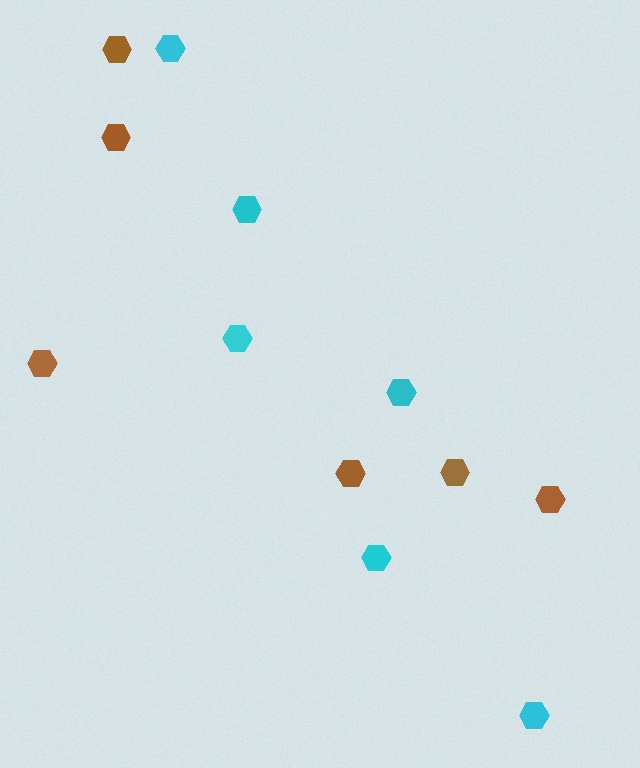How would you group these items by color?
There are 2 groups: one group of brown hexagons (6) and one group of cyan hexagons (6).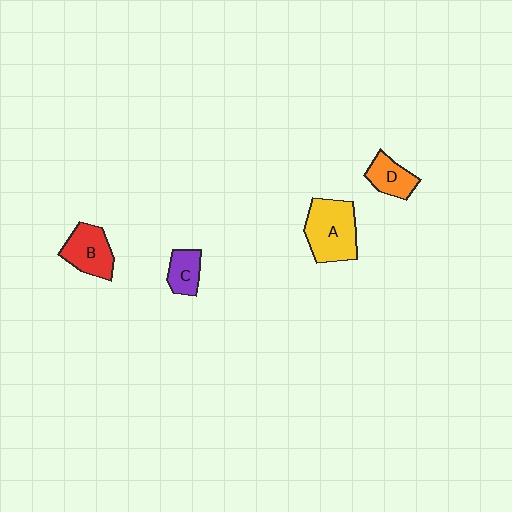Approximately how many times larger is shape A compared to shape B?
Approximately 1.4 times.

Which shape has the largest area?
Shape A (yellow).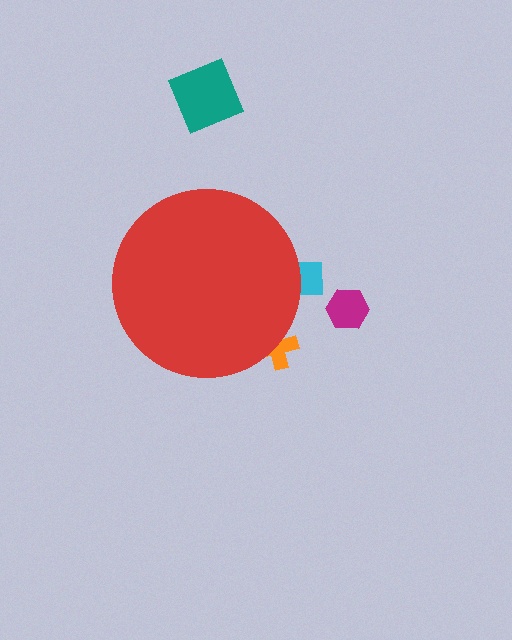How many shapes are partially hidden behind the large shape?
2 shapes are partially hidden.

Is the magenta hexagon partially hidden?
No, the magenta hexagon is fully visible.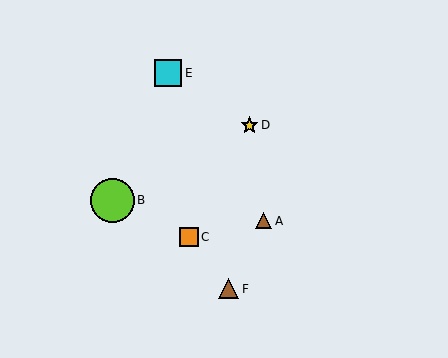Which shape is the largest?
The lime circle (labeled B) is the largest.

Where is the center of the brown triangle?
The center of the brown triangle is at (264, 221).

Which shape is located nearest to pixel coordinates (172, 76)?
The cyan square (labeled E) at (168, 73) is nearest to that location.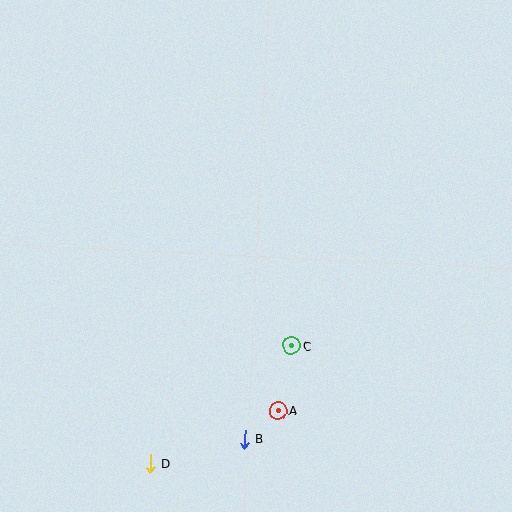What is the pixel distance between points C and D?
The distance between C and D is 184 pixels.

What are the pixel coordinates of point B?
Point B is at (245, 439).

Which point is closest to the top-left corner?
Point C is closest to the top-left corner.